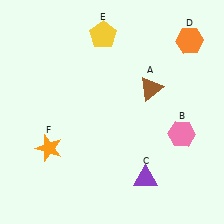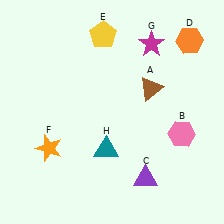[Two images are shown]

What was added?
A magenta star (G), a teal triangle (H) were added in Image 2.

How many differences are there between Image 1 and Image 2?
There are 2 differences between the two images.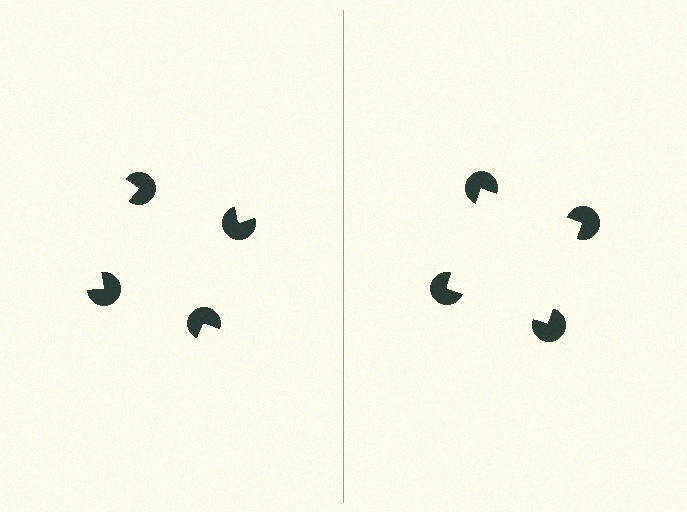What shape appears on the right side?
An illusory square.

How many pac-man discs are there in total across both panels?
8 — 4 on each side.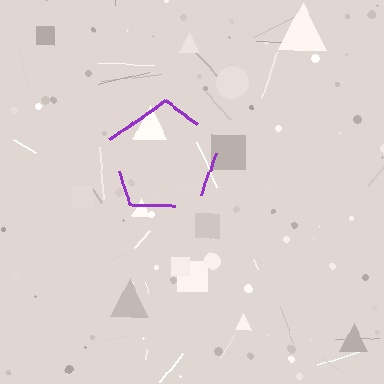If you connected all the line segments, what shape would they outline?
They would outline a pentagon.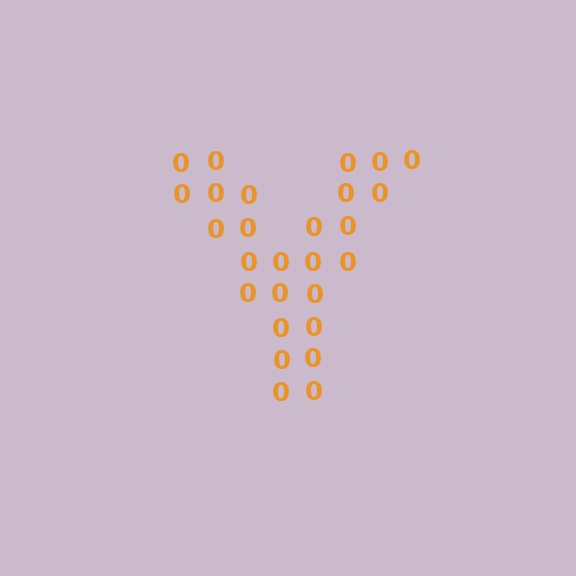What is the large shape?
The large shape is the letter Y.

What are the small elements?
The small elements are digit 0's.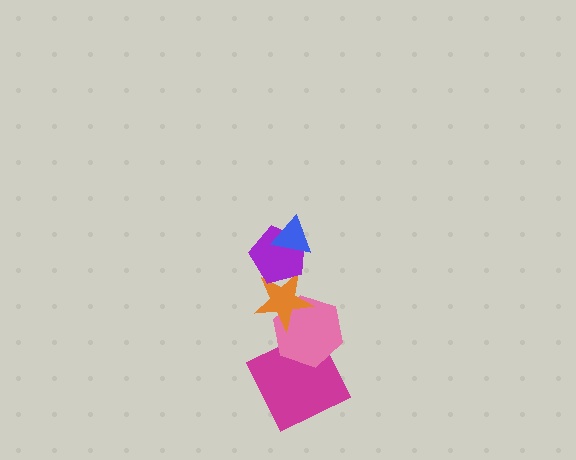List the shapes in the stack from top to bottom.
From top to bottom: the blue triangle, the purple pentagon, the orange star, the pink hexagon, the magenta square.